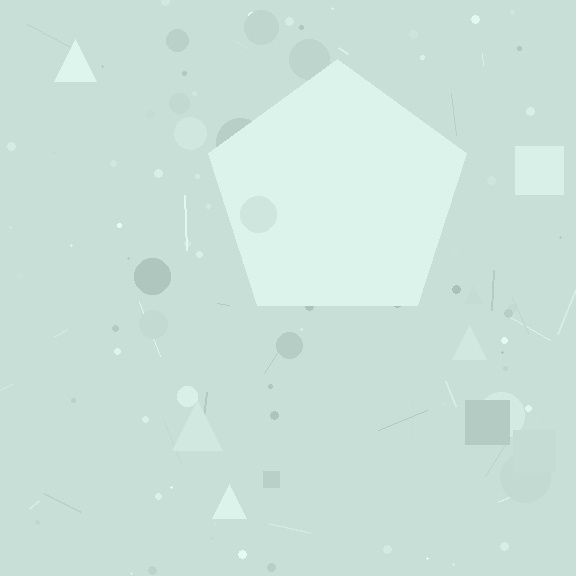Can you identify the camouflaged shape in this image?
The camouflaged shape is a pentagon.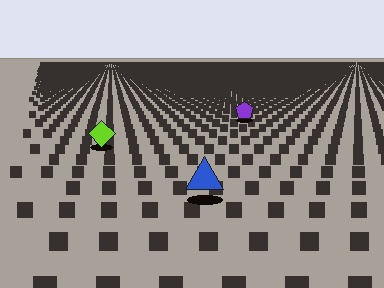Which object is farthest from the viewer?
The purple pentagon is farthest from the viewer. It appears smaller and the ground texture around it is denser.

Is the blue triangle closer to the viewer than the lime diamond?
Yes. The blue triangle is closer — you can tell from the texture gradient: the ground texture is coarser near it.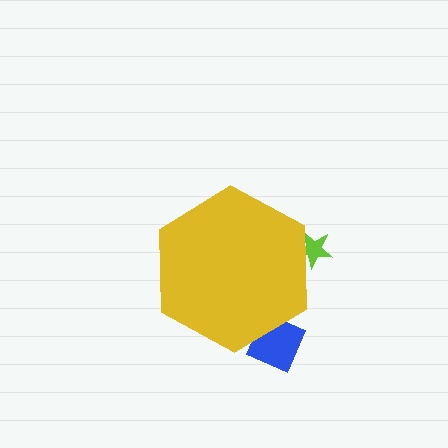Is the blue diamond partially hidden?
Yes, the blue diamond is partially hidden behind the yellow hexagon.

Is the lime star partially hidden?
Yes, the lime star is partially hidden behind the yellow hexagon.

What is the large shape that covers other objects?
A yellow hexagon.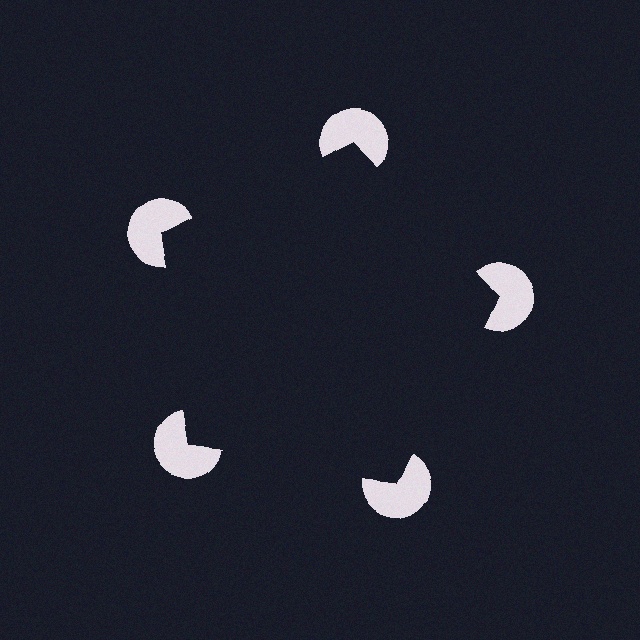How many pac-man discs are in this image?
There are 5 — one at each vertex of the illusory pentagon.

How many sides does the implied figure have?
5 sides.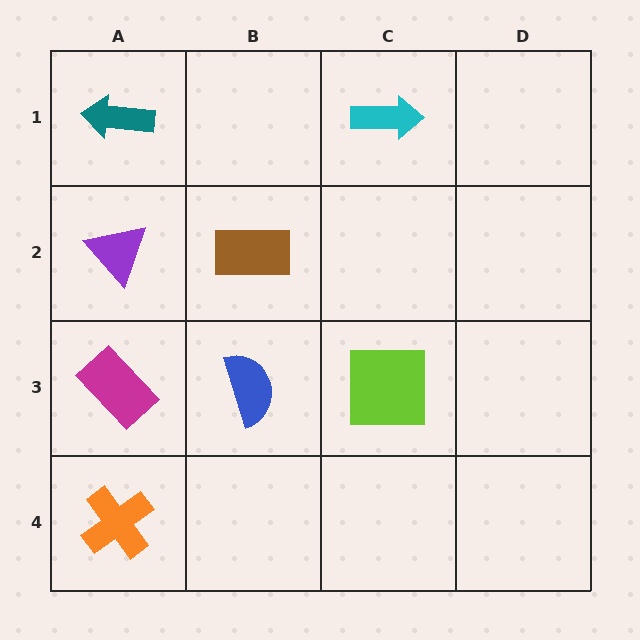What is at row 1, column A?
A teal arrow.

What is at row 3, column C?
A lime square.